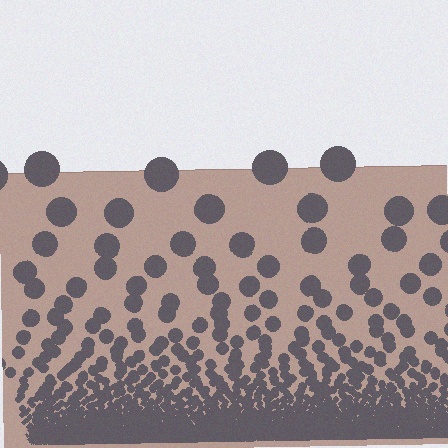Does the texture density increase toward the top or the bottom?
Density increases toward the bottom.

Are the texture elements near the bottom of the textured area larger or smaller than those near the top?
Smaller. The gradient is inverted — elements near the bottom are smaller and denser.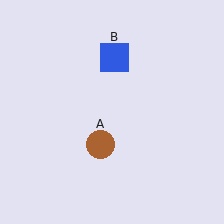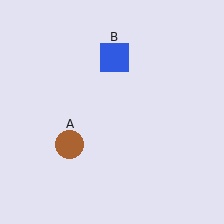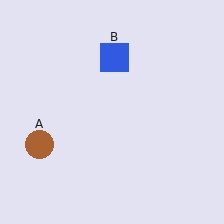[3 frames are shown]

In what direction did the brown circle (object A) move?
The brown circle (object A) moved left.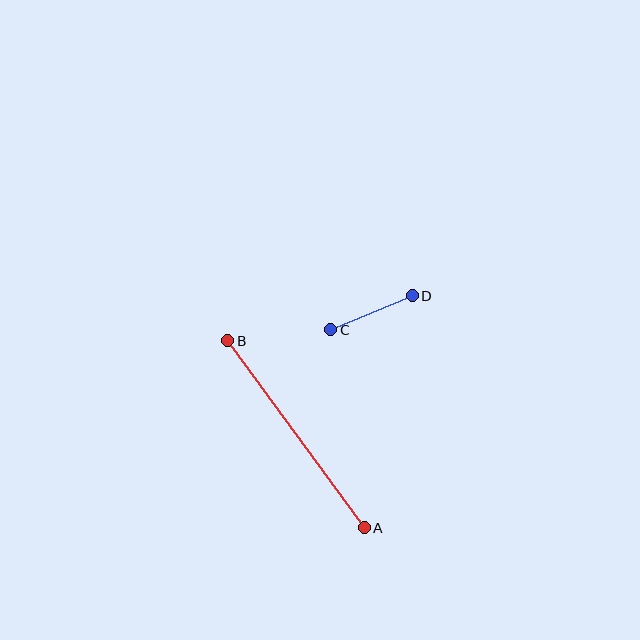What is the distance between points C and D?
The distance is approximately 88 pixels.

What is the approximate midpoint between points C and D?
The midpoint is at approximately (371, 313) pixels.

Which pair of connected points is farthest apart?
Points A and B are farthest apart.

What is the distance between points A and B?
The distance is approximately 232 pixels.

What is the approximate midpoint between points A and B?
The midpoint is at approximately (296, 434) pixels.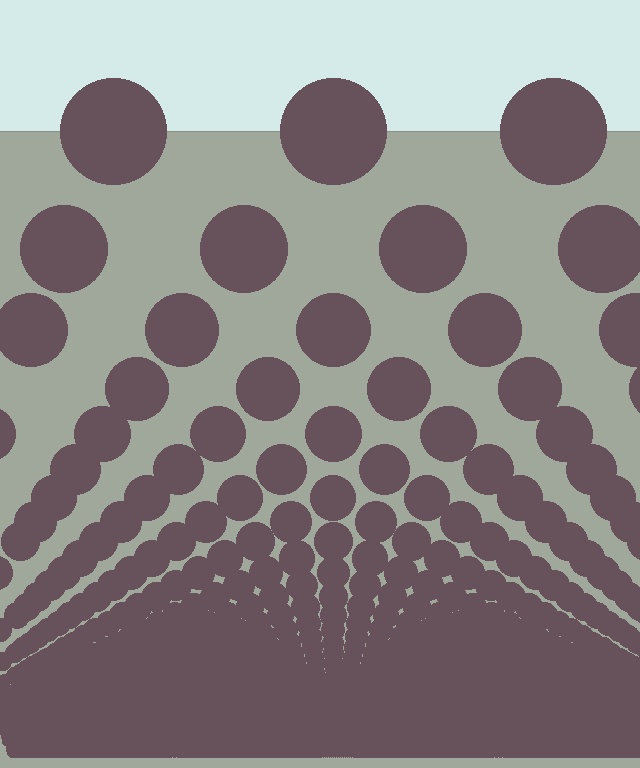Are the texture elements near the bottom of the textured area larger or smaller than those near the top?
Smaller. The gradient is inverted — elements near the bottom are smaller and denser.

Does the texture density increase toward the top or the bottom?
Density increases toward the bottom.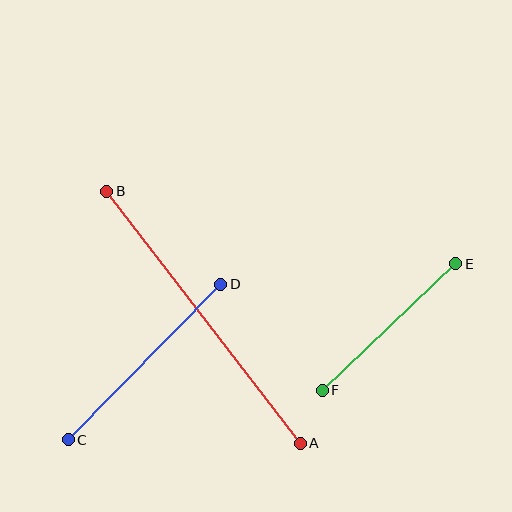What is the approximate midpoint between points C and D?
The midpoint is at approximately (145, 362) pixels.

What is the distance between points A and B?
The distance is approximately 318 pixels.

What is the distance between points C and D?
The distance is approximately 218 pixels.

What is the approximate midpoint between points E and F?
The midpoint is at approximately (389, 327) pixels.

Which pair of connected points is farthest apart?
Points A and B are farthest apart.